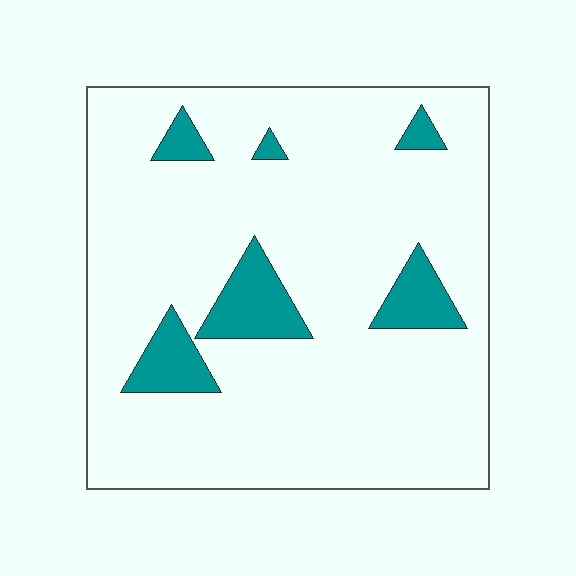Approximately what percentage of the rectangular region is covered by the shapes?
Approximately 10%.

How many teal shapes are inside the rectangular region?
6.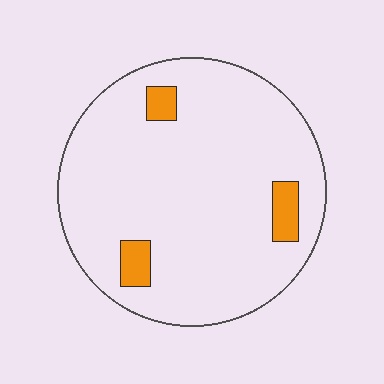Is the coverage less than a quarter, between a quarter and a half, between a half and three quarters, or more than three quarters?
Less than a quarter.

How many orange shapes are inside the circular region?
3.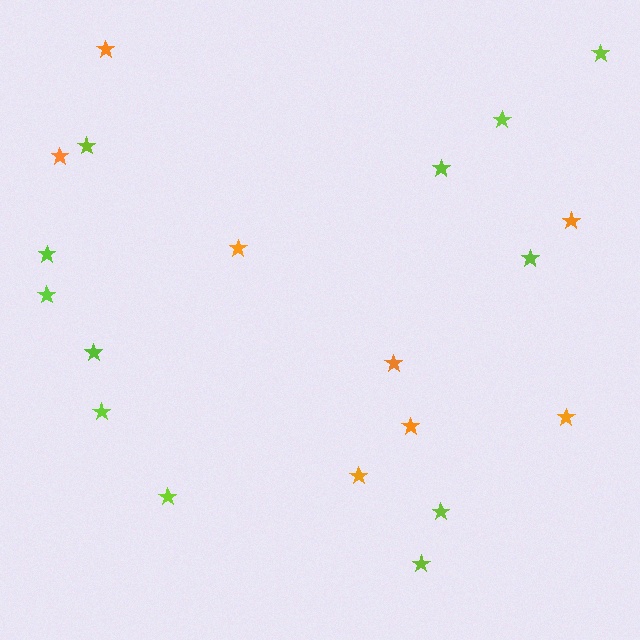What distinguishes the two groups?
There are 2 groups: one group of orange stars (8) and one group of lime stars (12).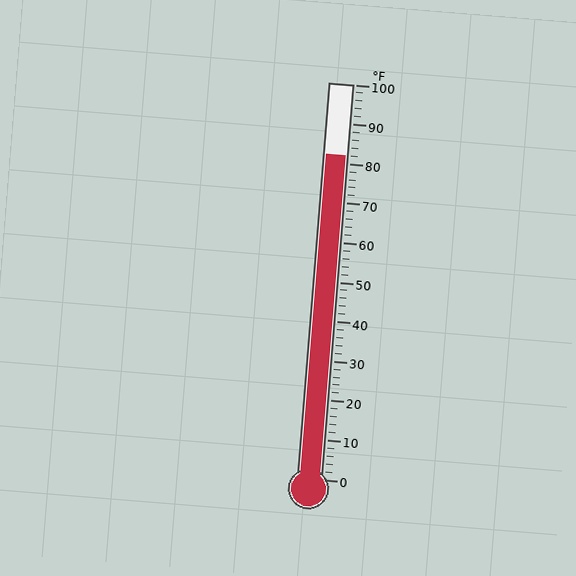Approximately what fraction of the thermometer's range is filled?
The thermometer is filled to approximately 80% of its range.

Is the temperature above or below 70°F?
The temperature is above 70°F.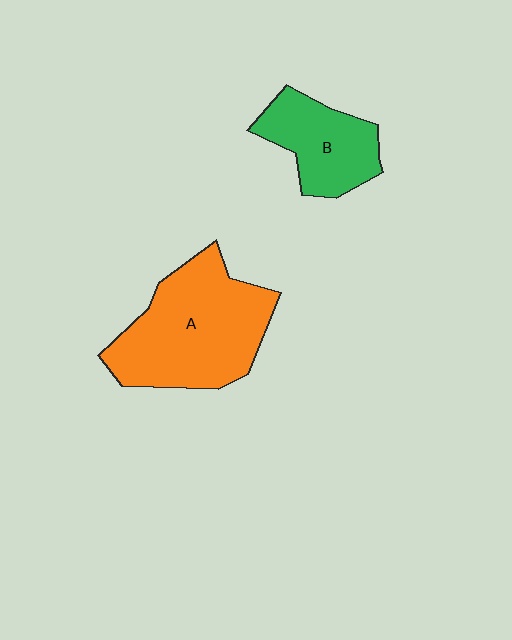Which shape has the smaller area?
Shape B (green).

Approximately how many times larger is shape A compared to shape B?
Approximately 1.8 times.